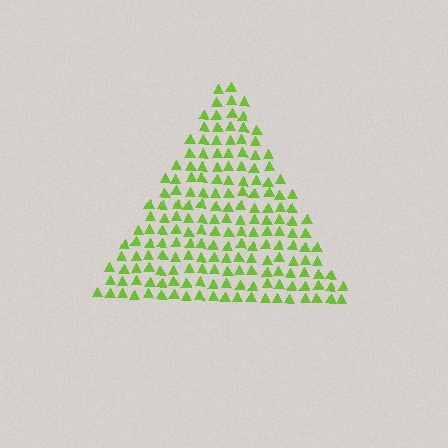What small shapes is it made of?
It is made of small triangles.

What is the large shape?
The large shape is a triangle.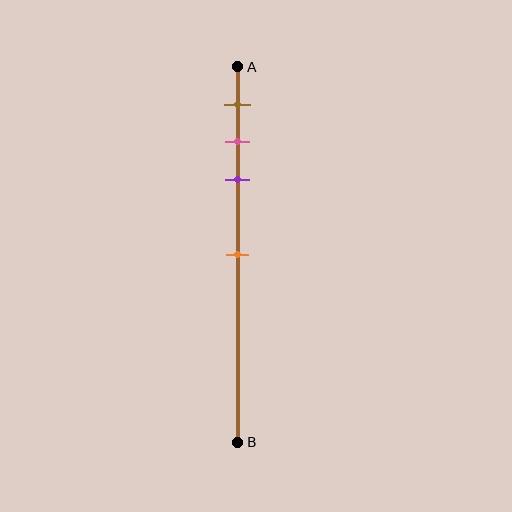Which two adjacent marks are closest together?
The pink and purple marks are the closest adjacent pair.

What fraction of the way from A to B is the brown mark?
The brown mark is approximately 10% (0.1) of the way from A to B.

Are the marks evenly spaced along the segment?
No, the marks are not evenly spaced.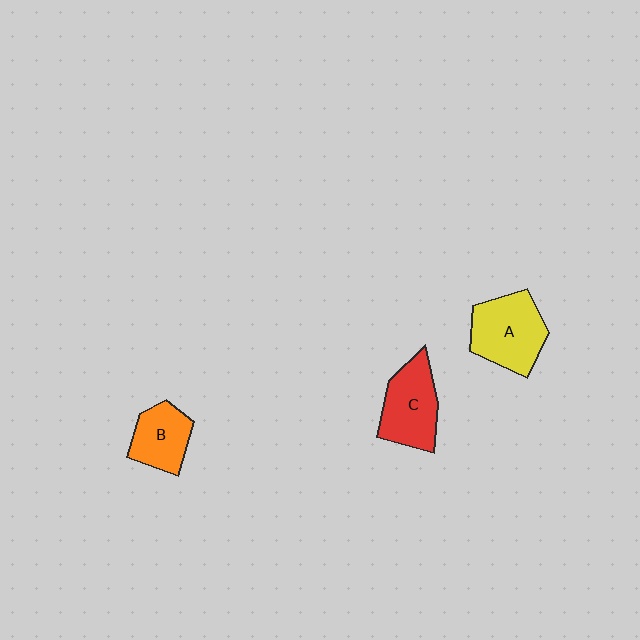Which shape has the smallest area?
Shape B (orange).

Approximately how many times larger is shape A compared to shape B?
Approximately 1.4 times.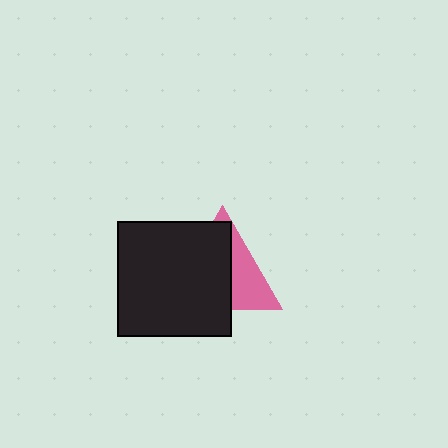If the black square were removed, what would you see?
You would see the complete pink triangle.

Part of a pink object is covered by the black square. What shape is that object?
It is a triangle.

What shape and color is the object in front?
The object in front is a black square.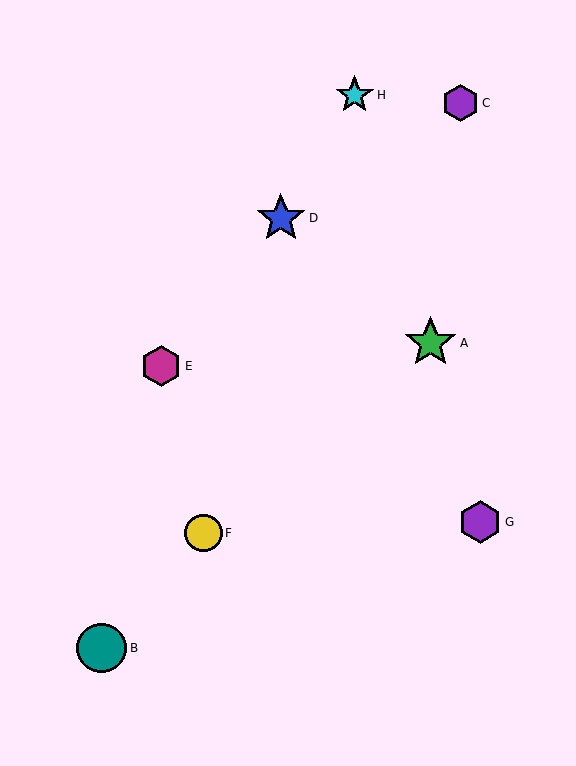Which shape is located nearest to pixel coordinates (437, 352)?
The green star (labeled A) at (430, 343) is nearest to that location.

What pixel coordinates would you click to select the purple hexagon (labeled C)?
Click at (461, 103) to select the purple hexagon C.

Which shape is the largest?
The green star (labeled A) is the largest.